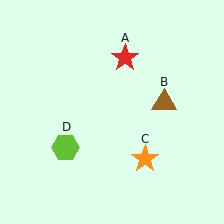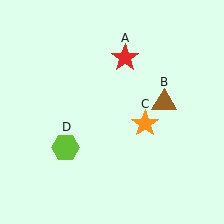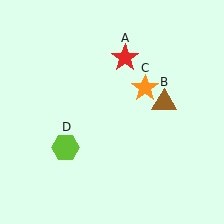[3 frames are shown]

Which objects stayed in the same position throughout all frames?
Red star (object A) and brown triangle (object B) and lime hexagon (object D) remained stationary.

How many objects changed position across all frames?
1 object changed position: orange star (object C).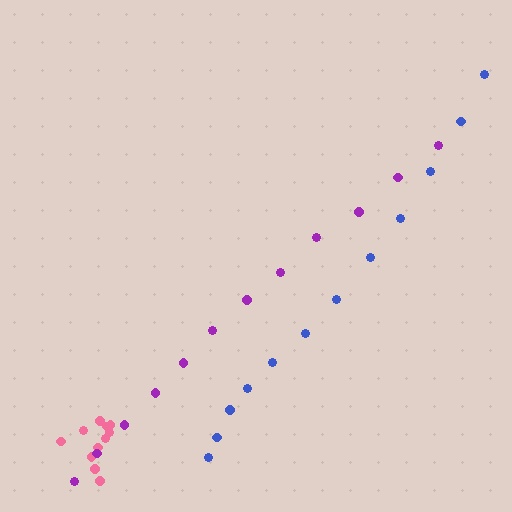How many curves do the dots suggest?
There are 3 distinct paths.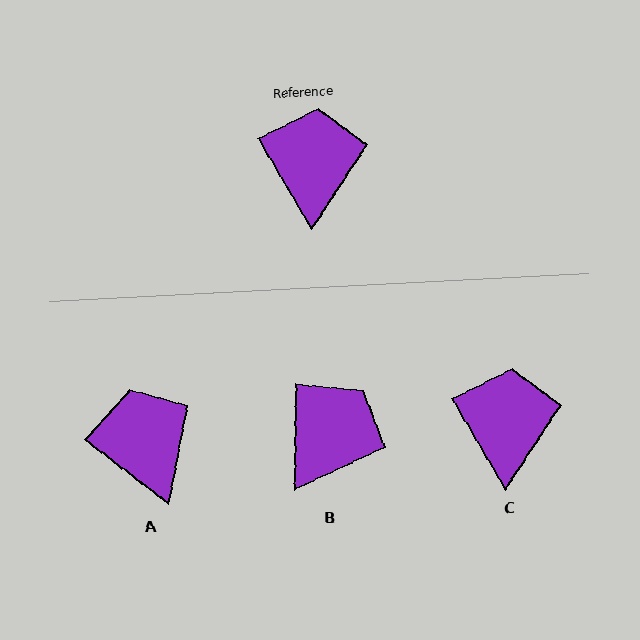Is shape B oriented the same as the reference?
No, it is off by about 31 degrees.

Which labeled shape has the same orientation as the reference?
C.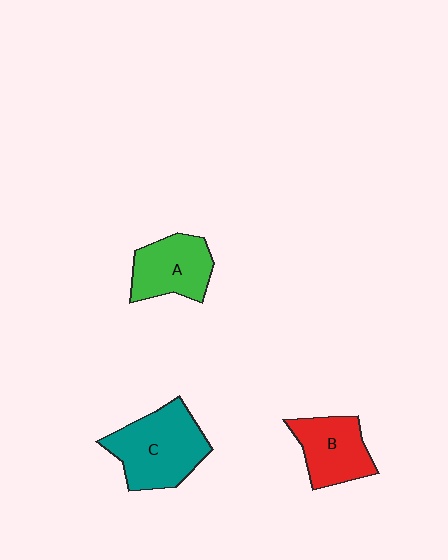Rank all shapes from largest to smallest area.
From largest to smallest: C (teal), A (green), B (red).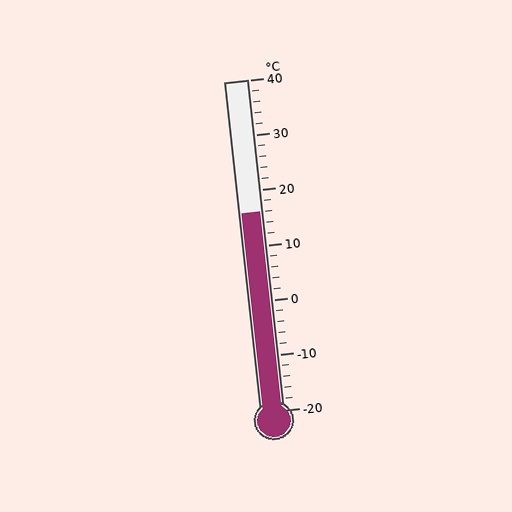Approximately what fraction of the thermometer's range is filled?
The thermometer is filled to approximately 60% of its range.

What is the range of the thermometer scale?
The thermometer scale ranges from -20°C to 40°C.